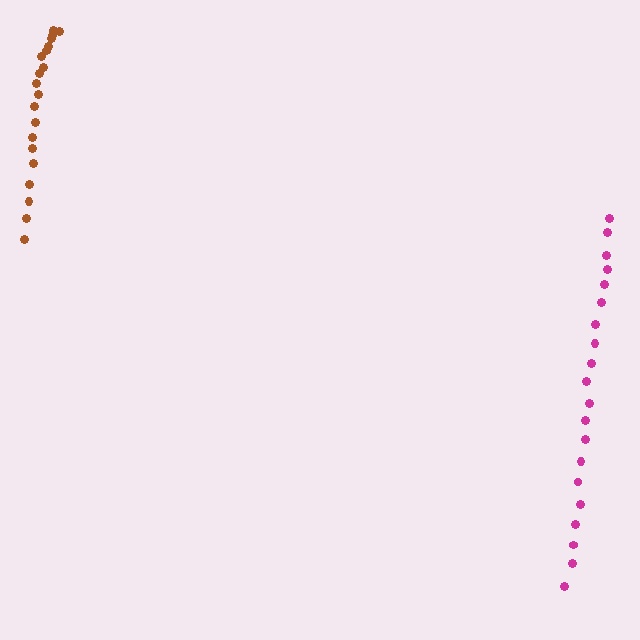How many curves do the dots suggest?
There are 2 distinct paths.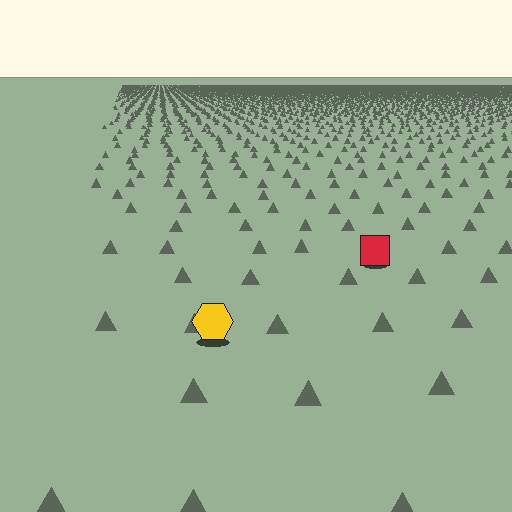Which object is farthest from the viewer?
The red square is farthest from the viewer. It appears smaller and the ground texture around it is denser.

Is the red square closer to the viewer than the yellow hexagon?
No. The yellow hexagon is closer — you can tell from the texture gradient: the ground texture is coarser near it.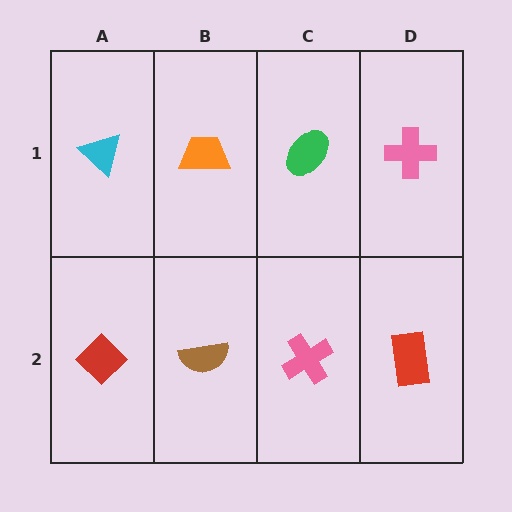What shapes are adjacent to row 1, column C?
A pink cross (row 2, column C), an orange trapezoid (row 1, column B), a pink cross (row 1, column D).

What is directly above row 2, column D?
A pink cross.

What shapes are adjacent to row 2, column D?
A pink cross (row 1, column D), a pink cross (row 2, column C).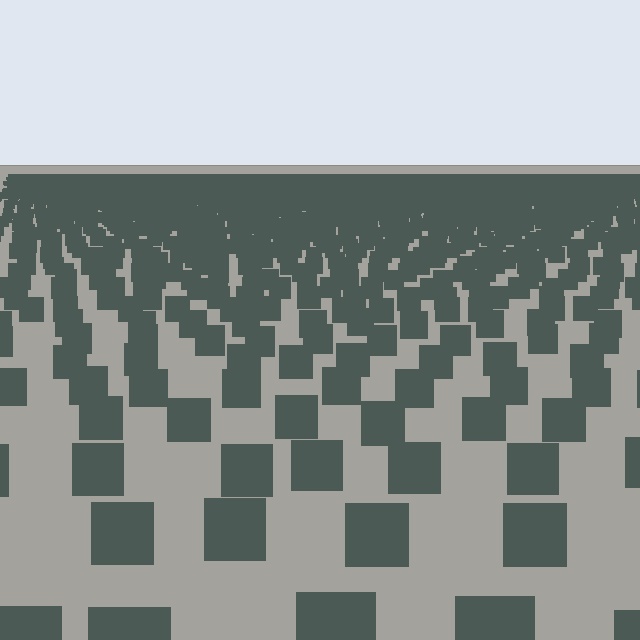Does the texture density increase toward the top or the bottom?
Density increases toward the top.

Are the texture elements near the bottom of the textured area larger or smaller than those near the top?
Larger. Near the bottom, elements are closer to the viewer and appear at a bigger on-screen size.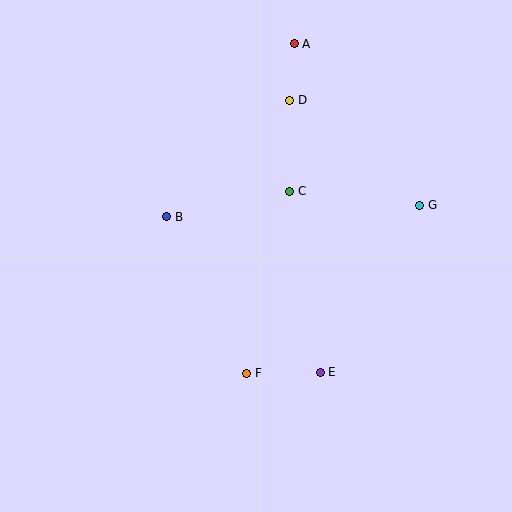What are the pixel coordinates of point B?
Point B is at (167, 217).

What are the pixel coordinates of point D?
Point D is at (290, 100).